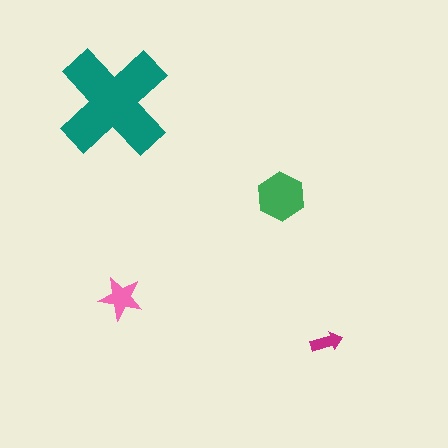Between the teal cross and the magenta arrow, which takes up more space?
The teal cross.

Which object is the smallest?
The magenta arrow.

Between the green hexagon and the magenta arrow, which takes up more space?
The green hexagon.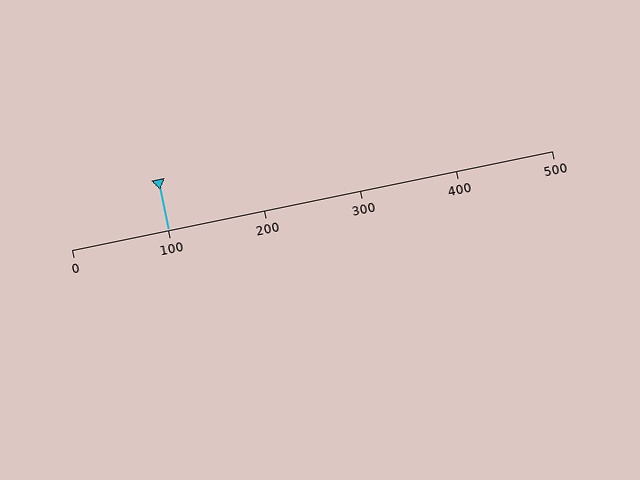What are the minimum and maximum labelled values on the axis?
The axis runs from 0 to 500.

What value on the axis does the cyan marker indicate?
The marker indicates approximately 100.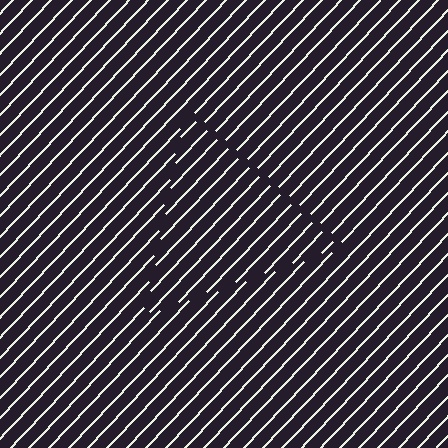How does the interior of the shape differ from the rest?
The interior of the shape contains the same grating, shifted by half a period — the contour is defined by the phase discontinuity where line-ends from the inner and outer gratings abut.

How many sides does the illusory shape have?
3 sides — the line-ends trace a triangle.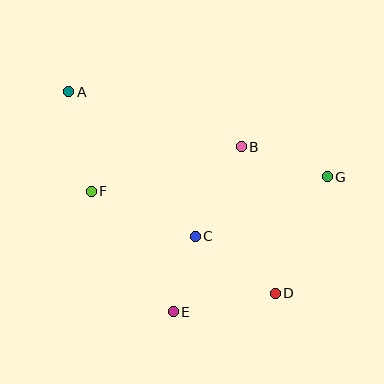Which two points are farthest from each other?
Points A and D are farthest from each other.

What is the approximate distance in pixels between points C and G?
The distance between C and G is approximately 145 pixels.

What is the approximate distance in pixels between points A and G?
The distance between A and G is approximately 272 pixels.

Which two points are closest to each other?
Points C and E are closest to each other.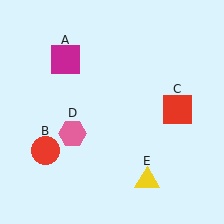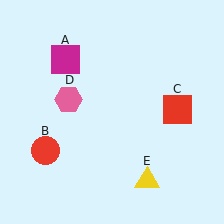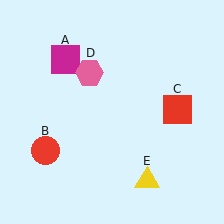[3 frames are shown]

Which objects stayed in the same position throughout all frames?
Magenta square (object A) and red circle (object B) and red square (object C) and yellow triangle (object E) remained stationary.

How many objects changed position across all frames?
1 object changed position: pink hexagon (object D).